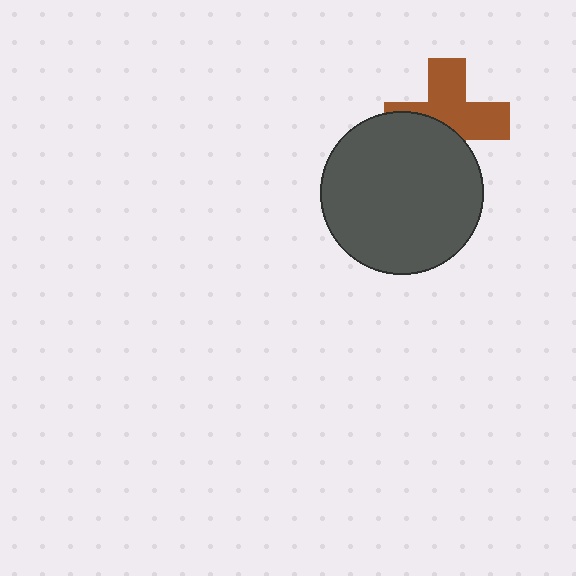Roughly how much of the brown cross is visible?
About half of it is visible (roughly 58%).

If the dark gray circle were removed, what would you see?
You would see the complete brown cross.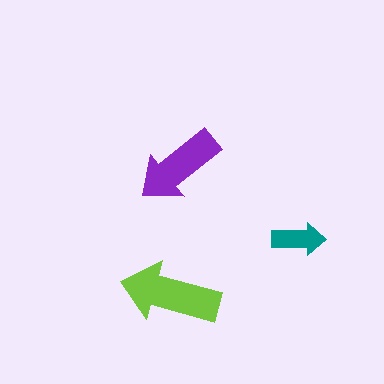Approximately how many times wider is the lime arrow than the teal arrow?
About 2 times wider.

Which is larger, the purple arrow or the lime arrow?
The lime one.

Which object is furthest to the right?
The teal arrow is rightmost.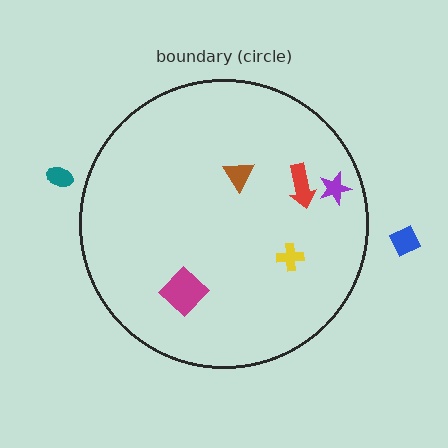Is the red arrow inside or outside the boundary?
Inside.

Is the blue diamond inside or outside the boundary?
Outside.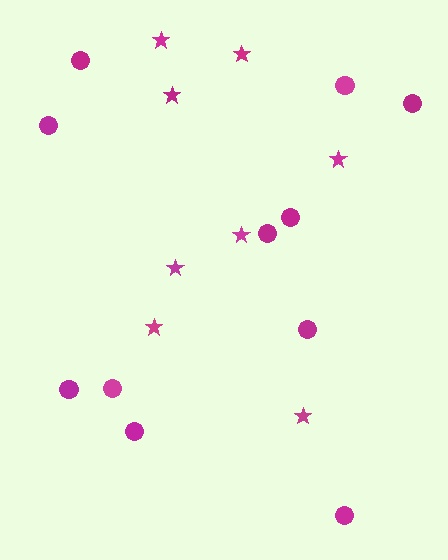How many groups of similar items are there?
There are 2 groups: one group of circles (11) and one group of stars (8).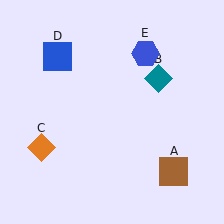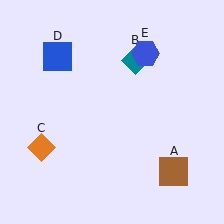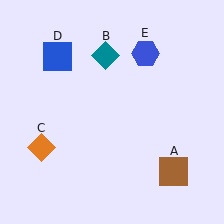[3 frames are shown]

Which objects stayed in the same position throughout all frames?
Brown square (object A) and orange diamond (object C) and blue square (object D) and blue hexagon (object E) remained stationary.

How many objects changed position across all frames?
1 object changed position: teal diamond (object B).